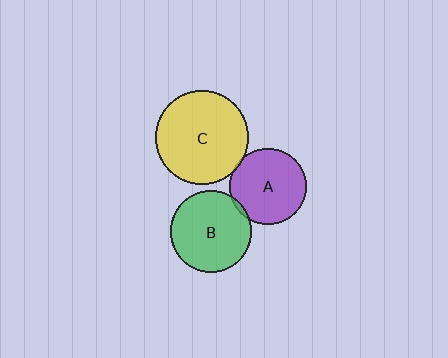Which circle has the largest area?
Circle C (yellow).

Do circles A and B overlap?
Yes.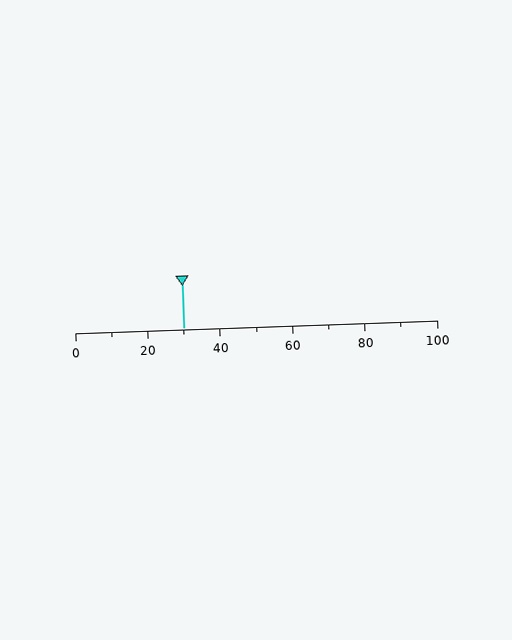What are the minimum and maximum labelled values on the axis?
The axis runs from 0 to 100.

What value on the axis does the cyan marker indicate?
The marker indicates approximately 30.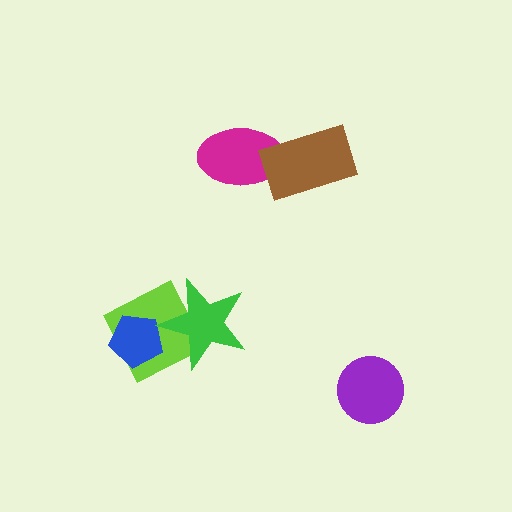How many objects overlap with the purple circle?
0 objects overlap with the purple circle.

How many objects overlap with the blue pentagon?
1 object overlaps with the blue pentagon.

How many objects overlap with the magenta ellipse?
1 object overlaps with the magenta ellipse.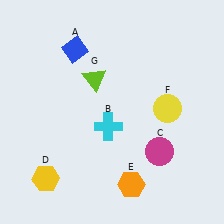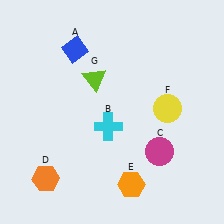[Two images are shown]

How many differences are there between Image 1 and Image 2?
There is 1 difference between the two images.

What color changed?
The hexagon (D) changed from yellow in Image 1 to orange in Image 2.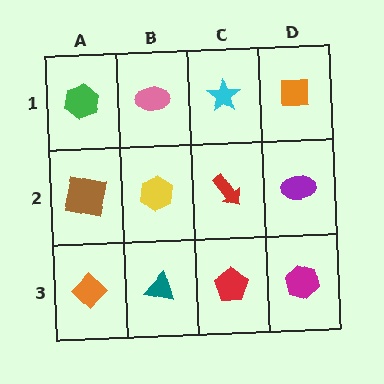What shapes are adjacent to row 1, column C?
A red arrow (row 2, column C), a pink ellipse (row 1, column B), an orange square (row 1, column D).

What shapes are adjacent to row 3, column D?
A purple ellipse (row 2, column D), a red pentagon (row 3, column C).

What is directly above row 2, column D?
An orange square.